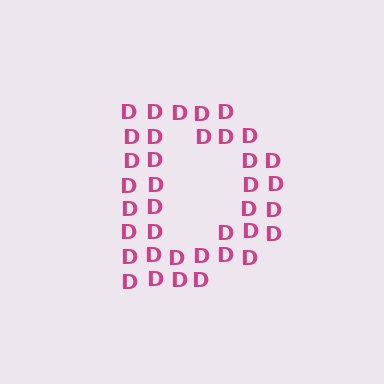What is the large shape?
The large shape is the letter D.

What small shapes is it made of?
It is made of small letter D's.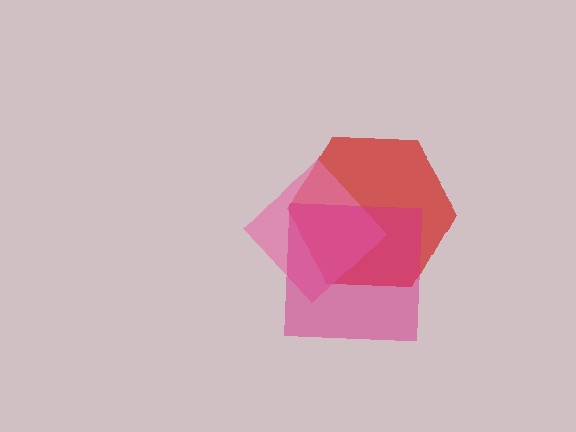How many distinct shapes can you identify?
There are 3 distinct shapes: a red hexagon, a pink diamond, a magenta square.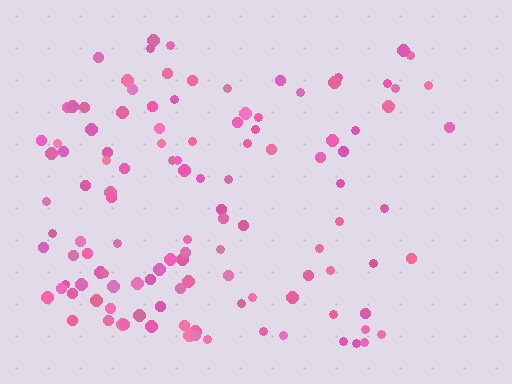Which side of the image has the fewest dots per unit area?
The right.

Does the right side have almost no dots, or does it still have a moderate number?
Still a moderate number, just noticeably fewer than the left.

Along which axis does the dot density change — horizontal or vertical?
Horizontal.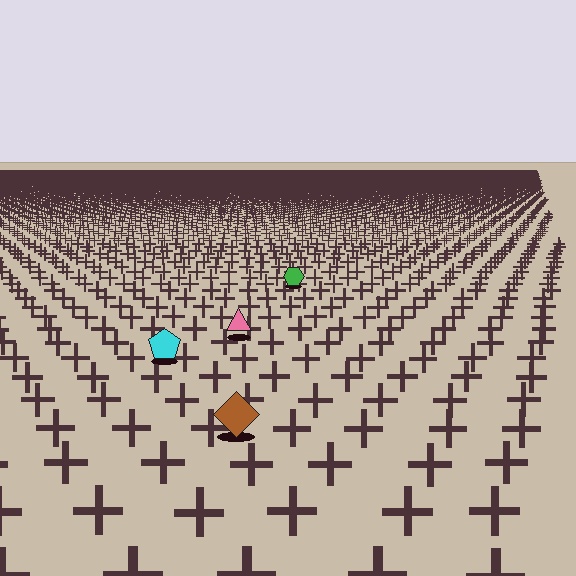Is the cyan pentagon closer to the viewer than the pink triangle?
Yes. The cyan pentagon is closer — you can tell from the texture gradient: the ground texture is coarser near it.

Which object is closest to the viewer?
The brown diamond is closest. The texture marks near it are larger and more spread out.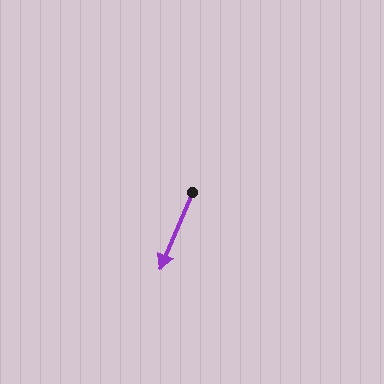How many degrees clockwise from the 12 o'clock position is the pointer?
Approximately 203 degrees.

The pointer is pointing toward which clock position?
Roughly 7 o'clock.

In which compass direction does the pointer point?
Southwest.